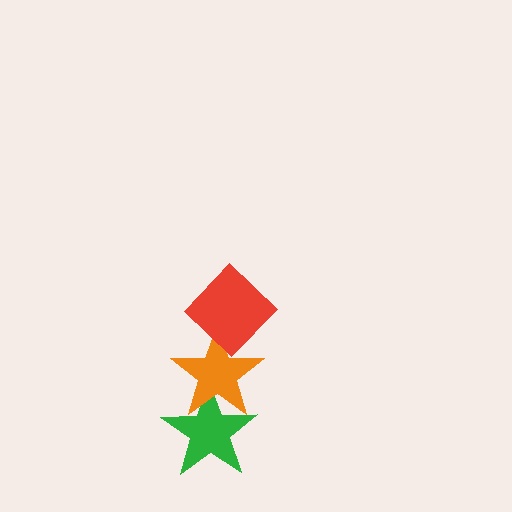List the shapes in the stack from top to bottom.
From top to bottom: the red diamond, the orange star, the green star.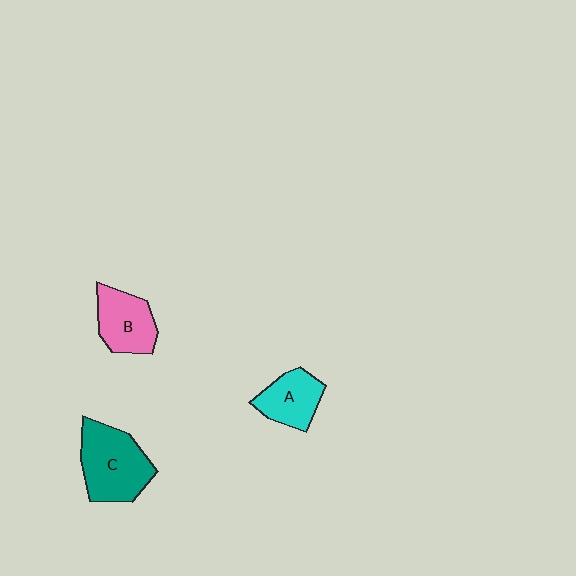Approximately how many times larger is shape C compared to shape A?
Approximately 1.6 times.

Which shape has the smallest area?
Shape A (cyan).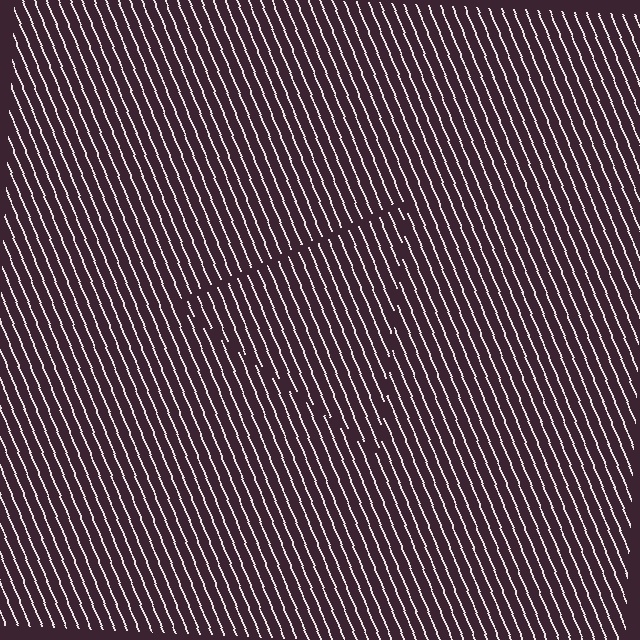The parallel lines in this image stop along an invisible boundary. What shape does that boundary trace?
An illusory triangle. The interior of the shape contains the same grating, shifted by half a period — the contour is defined by the phase discontinuity where line-ends from the inner and outer gratings abut.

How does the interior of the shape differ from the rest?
The interior of the shape contains the same grating, shifted by half a period — the contour is defined by the phase discontinuity where line-ends from the inner and outer gratings abut.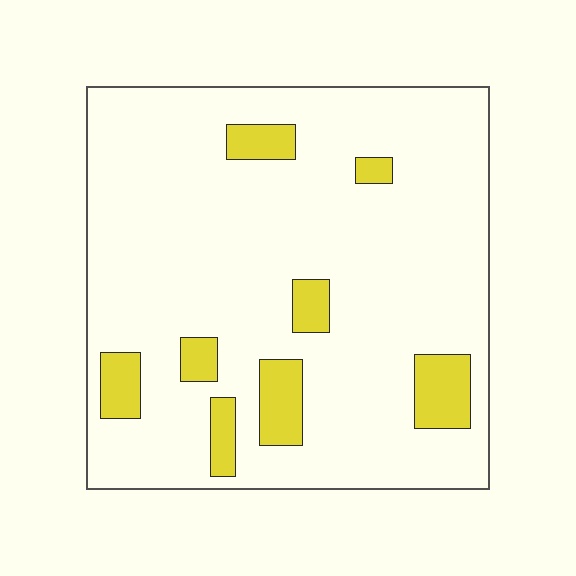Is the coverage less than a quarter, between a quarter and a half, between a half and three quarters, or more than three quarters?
Less than a quarter.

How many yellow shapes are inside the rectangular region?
8.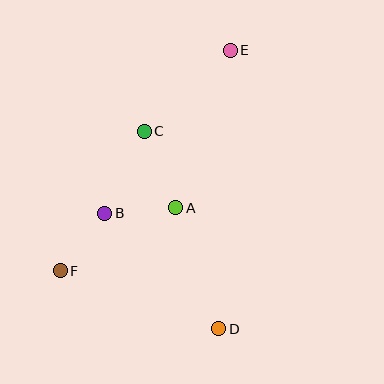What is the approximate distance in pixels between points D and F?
The distance between D and F is approximately 169 pixels.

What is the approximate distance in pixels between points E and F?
The distance between E and F is approximately 279 pixels.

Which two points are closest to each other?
Points A and B are closest to each other.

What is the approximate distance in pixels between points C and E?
The distance between C and E is approximately 118 pixels.